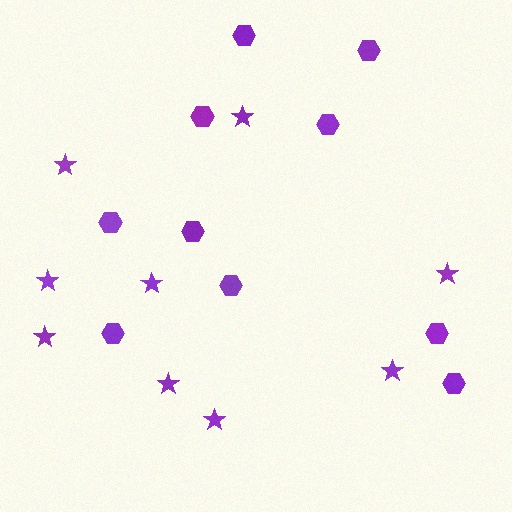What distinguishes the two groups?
There are 2 groups: one group of hexagons (10) and one group of stars (9).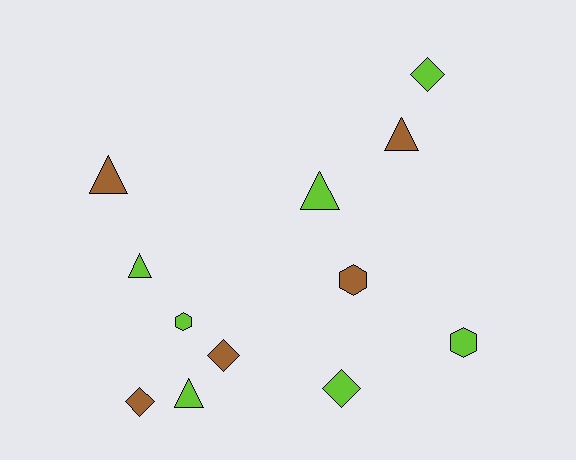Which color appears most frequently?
Lime, with 7 objects.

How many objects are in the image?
There are 12 objects.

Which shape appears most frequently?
Triangle, with 5 objects.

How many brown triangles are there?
There are 2 brown triangles.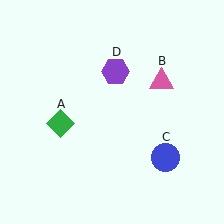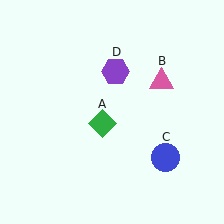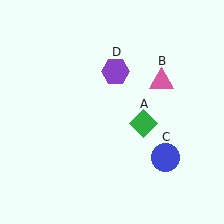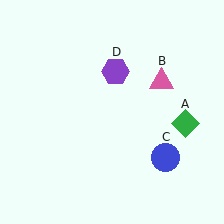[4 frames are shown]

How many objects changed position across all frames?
1 object changed position: green diamond (object A).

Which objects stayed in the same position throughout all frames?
Pink triangle (object B) and blue circle (object C) and purple hexagon (object D) remained stationary.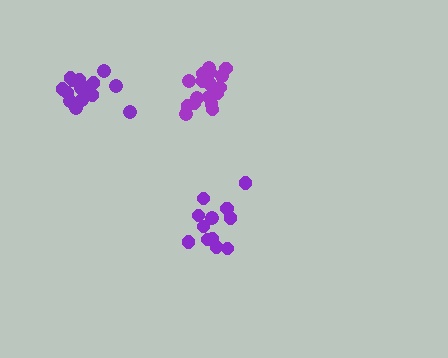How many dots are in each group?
Group 1: 18 dots, Group 2: 12 dots, Group 3: 15 dots (45 total).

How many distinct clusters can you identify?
There are 3 distinct clusters.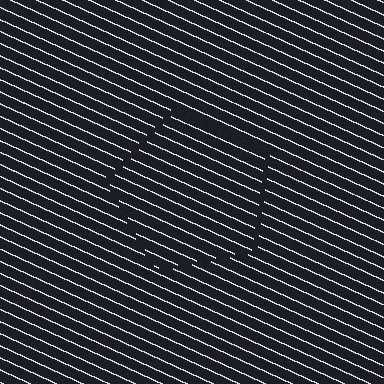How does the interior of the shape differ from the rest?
The interior of the shape contains the same grating, shifted by half a period — the contour is defined by the phase discontinuity where line-ends from the inner and outer gratings abut.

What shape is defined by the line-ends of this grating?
An illusory pentagon. The interior of the shape contains the same grating, shifted by half a period — the contour is defined by the phase discontinuity where line-ends from the inner and outer gratings abut.